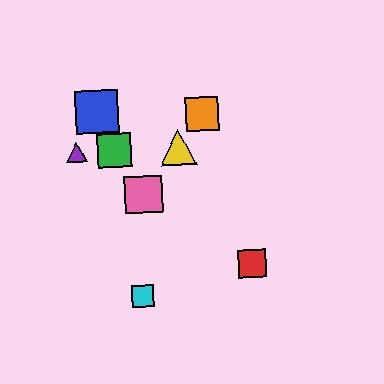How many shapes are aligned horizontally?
3 shapes (the green square, the yellow triangle, the purple triangle) are aligned horizontally.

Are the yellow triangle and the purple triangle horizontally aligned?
Yes, both are at y≈147.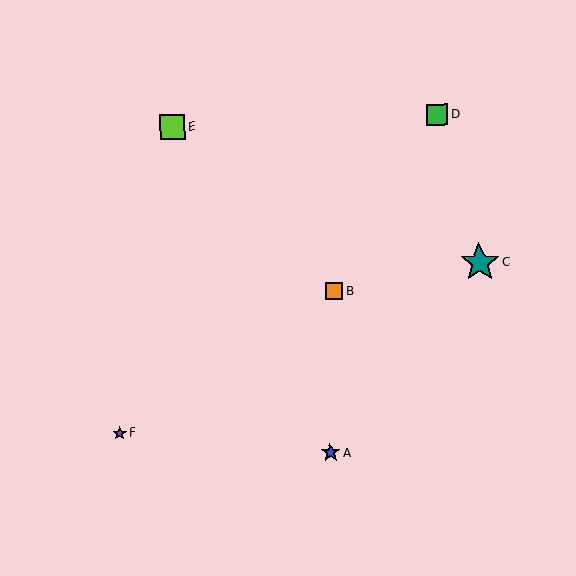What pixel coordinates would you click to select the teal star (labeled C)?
Click at (480, 262) to select the teal star C.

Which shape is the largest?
The teal star (labeled C) is the largest.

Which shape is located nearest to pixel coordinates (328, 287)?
The orange square (labeled B) at (334, 292) is nearest to that location.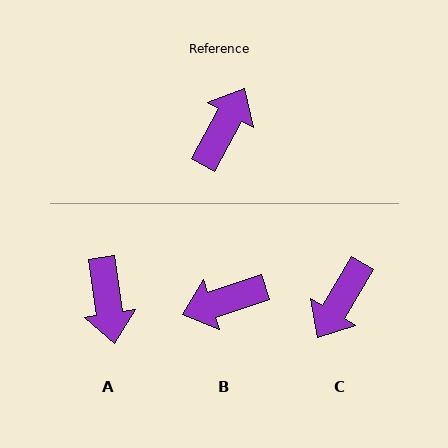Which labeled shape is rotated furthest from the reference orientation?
C, about 177 degrees away.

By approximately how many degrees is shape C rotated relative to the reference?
Approximately 177 degrees counter-clockwise.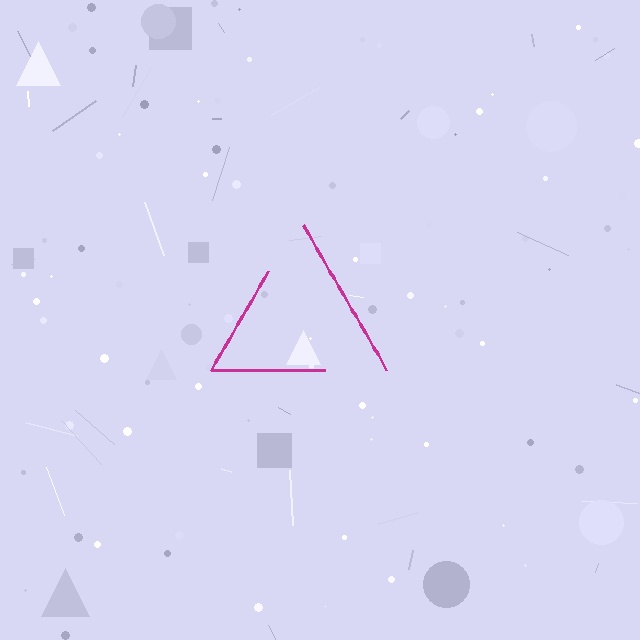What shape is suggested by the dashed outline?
The dashed outline suggests a triangle.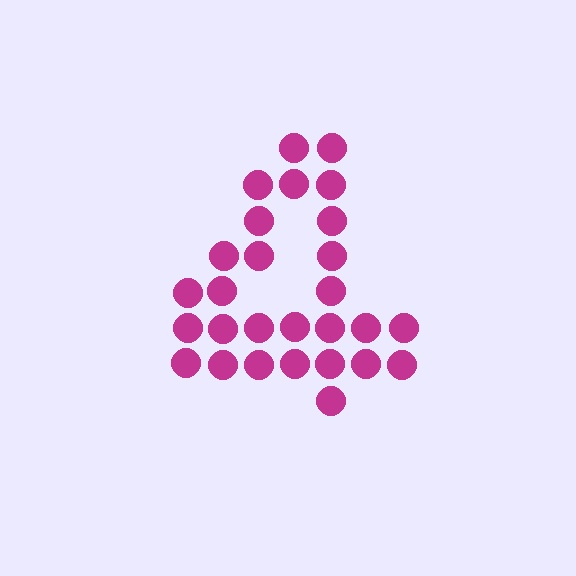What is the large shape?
The large shape is the digit 4.